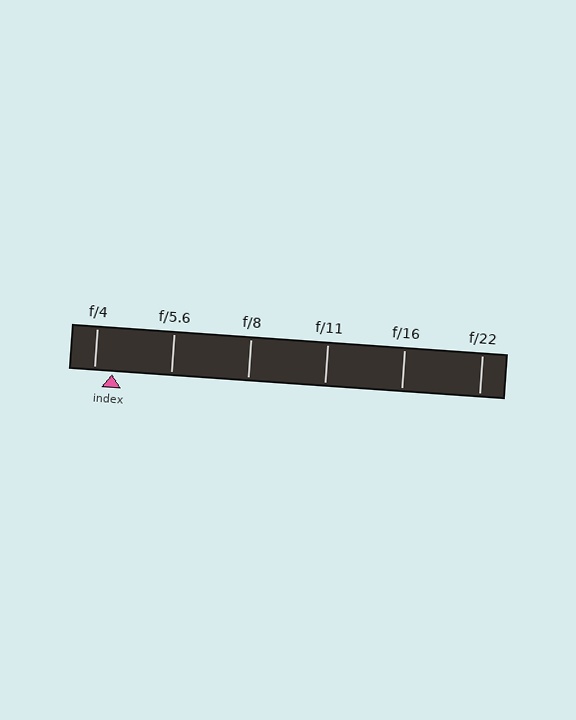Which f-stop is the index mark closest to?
The index mark is closest to f/4.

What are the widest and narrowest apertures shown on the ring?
The widest aperture shown is f/4 and the narrowest is f/22.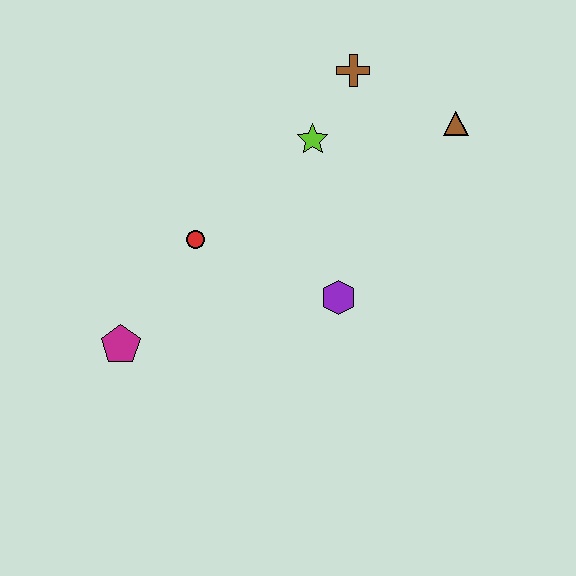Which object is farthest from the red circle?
The brown triangle is farthest from the red circle.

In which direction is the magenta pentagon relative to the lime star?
The magenta pentagon is below the lime star.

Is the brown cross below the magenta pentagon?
No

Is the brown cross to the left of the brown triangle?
Yes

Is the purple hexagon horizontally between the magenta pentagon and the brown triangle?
Yes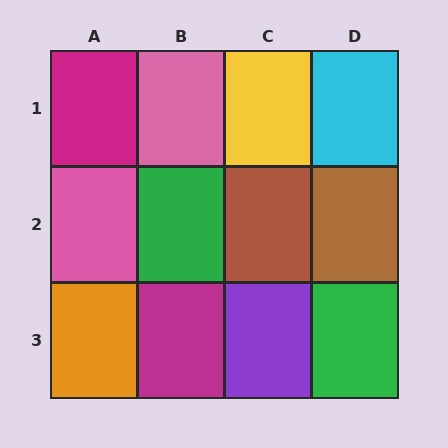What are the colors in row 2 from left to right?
Pink, green, brown, brown.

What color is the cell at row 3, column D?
Green.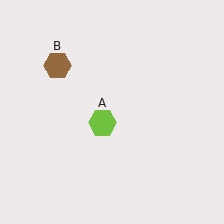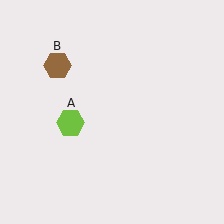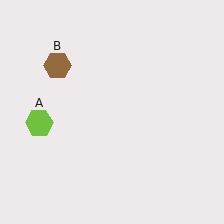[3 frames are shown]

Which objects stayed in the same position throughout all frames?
Brown hexagon (object B) remained stationary.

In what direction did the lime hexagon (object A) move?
The lime hexagon (object A) moved left.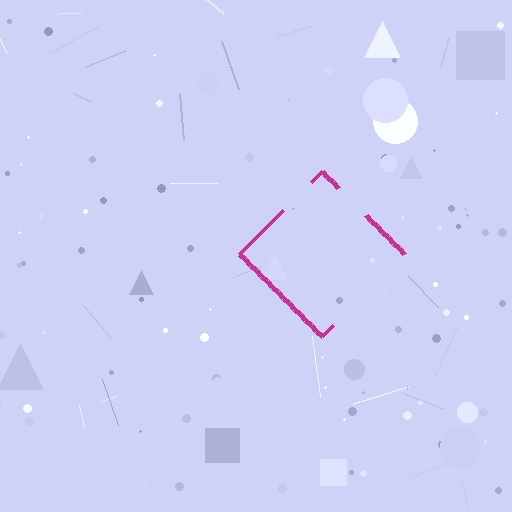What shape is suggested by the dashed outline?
The dashed outline suggests a diamond.